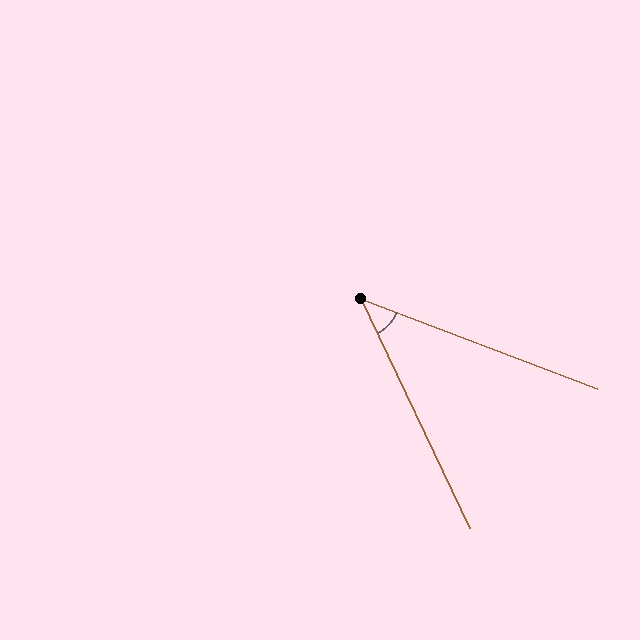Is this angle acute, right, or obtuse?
It is acute.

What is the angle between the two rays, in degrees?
Approximately 44 degrees.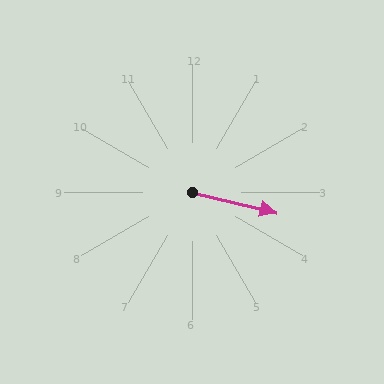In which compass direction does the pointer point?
East.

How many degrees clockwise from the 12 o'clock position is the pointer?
Approximately 103 degrees.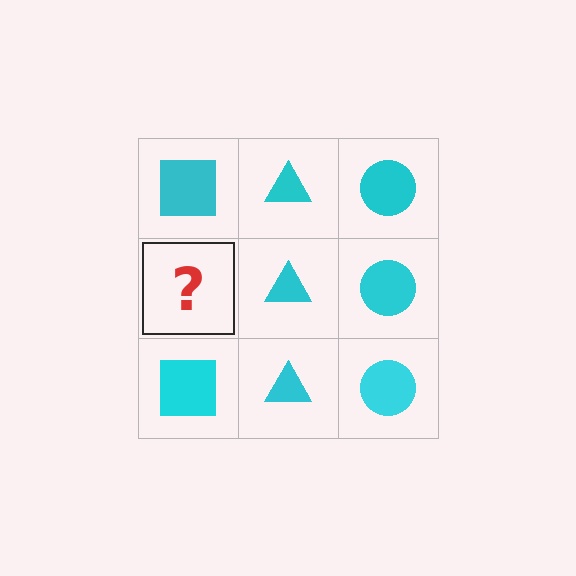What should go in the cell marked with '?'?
The missing cell should contain a cyan square.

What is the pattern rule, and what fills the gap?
The rule is that each column has a consistent shape. The gap should be filled with a cyan square.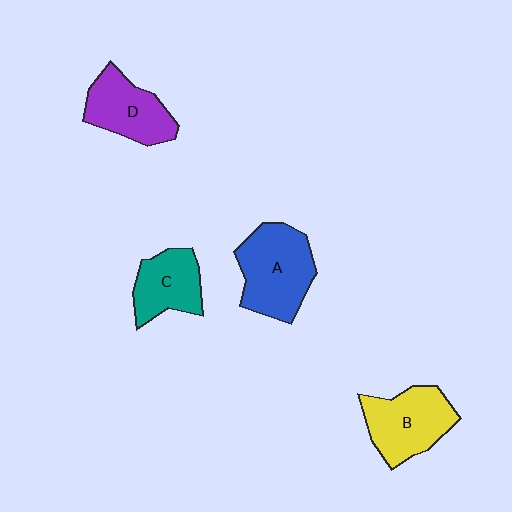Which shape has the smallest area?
Shape C (teal).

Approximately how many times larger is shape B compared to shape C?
Approximately 1.3 times.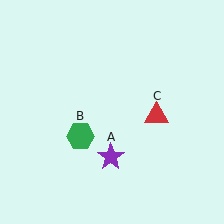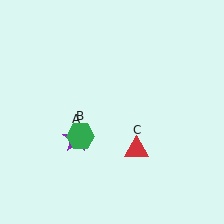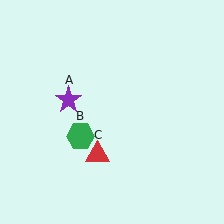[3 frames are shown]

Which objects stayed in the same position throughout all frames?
Green hexagon (object B) remained stationary.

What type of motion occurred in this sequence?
The purple star (object A), red triangle (object C) rotated clockwise around the center of the scene.